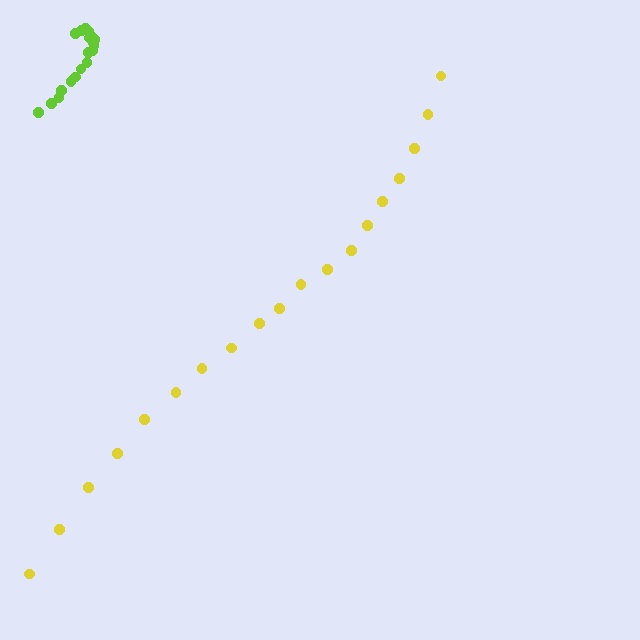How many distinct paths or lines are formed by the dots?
There are 2 distinct paths.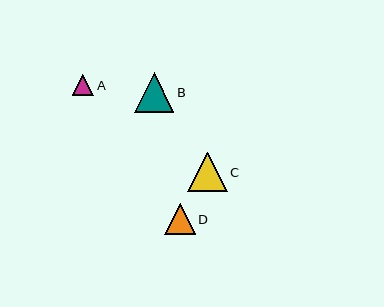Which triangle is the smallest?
Triangle A is the smallest with a size of approximately 21 pixels.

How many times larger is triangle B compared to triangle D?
Triangle B is approximately 1.3 times the size of triangle D.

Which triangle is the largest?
Triangle C is the largest with a size of approximately 39 pixels.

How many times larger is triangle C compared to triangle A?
Triangle C is approximately 1.9 times the size of triangle A.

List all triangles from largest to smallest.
From largest to smallest: C, B, D, A.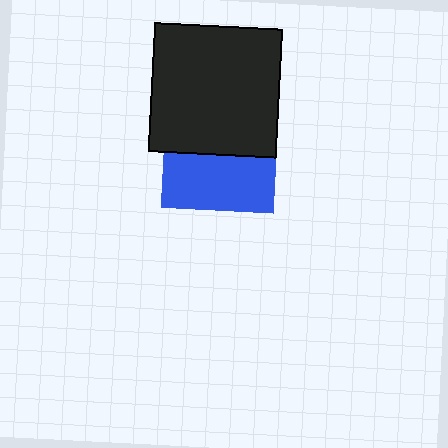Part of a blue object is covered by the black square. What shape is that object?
It is a square.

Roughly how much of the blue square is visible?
About half of it is visible (roughly 49%).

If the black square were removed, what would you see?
You would see the complete blue square.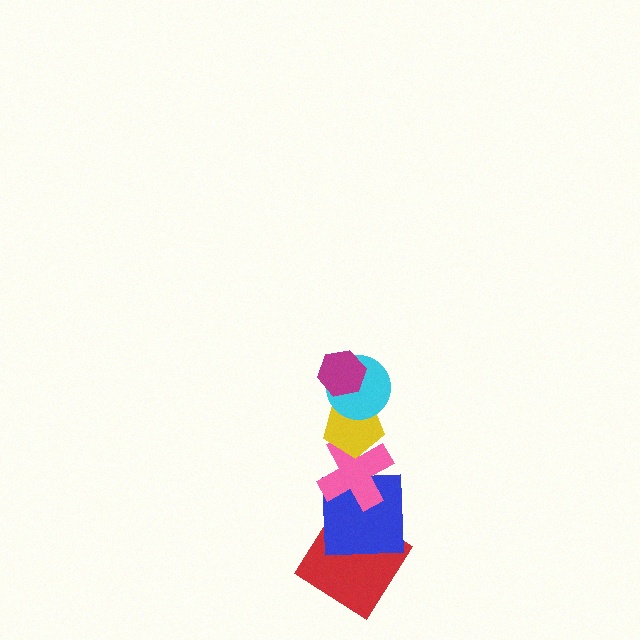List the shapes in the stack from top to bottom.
From top to bottom: the magenta hexagon, the cyan circle, the yellow pentagon, the pink cross, the blue square, the red diamond.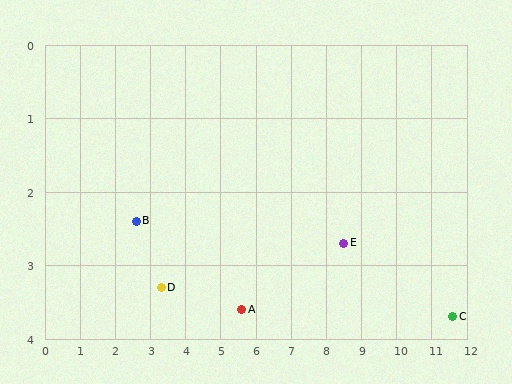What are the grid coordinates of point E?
Point E is at approximately (8.5, 2.7).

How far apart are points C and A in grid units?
Points C and A are about 6.0 grid units apart.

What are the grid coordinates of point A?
Point A is at approximately (5.6, 3.6).